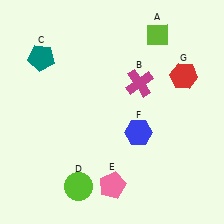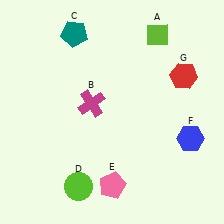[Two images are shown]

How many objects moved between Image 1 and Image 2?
3 objects moved between the two images.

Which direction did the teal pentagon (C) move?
The teal pentagon (C) moved right.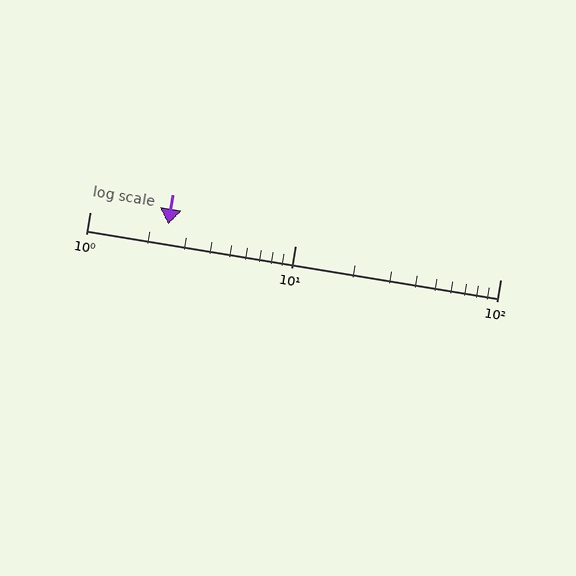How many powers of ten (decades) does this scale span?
The scale spans 2 decades, from 1 to 100.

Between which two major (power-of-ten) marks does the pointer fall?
The pointer is between 1 and 10.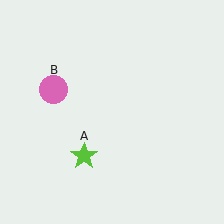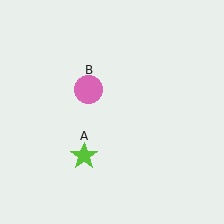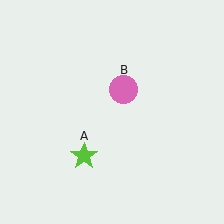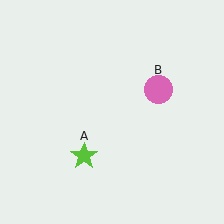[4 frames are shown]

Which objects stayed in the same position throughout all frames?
Lime star (object A) remained stationary.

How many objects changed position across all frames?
1 object changed position: pink circle (object B).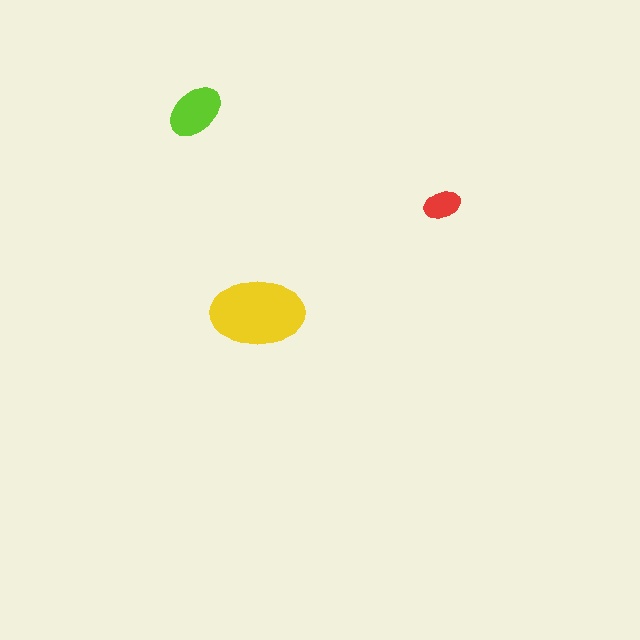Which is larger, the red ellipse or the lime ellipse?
The lime one.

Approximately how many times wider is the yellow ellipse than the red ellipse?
About 2.5 times wider.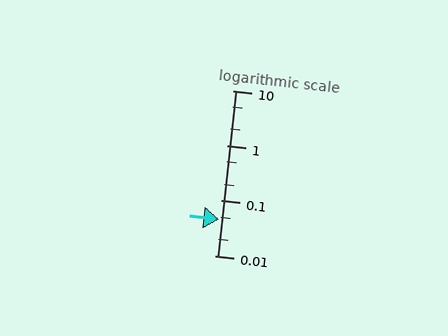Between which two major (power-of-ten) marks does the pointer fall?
The pointer is between 0.01 and 0.1.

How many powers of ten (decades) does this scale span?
The scale spans 3 decades, from 0.01 to 10.